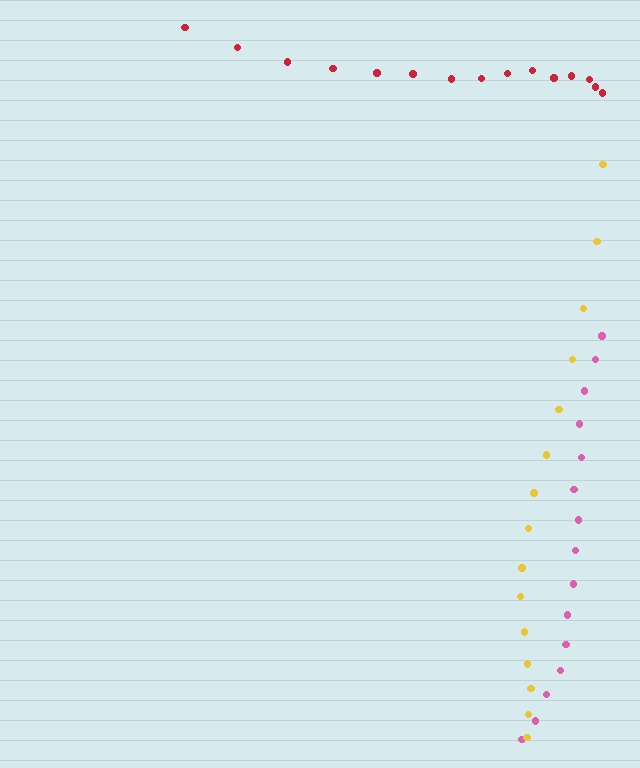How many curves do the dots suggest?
There are 3 distinct paths.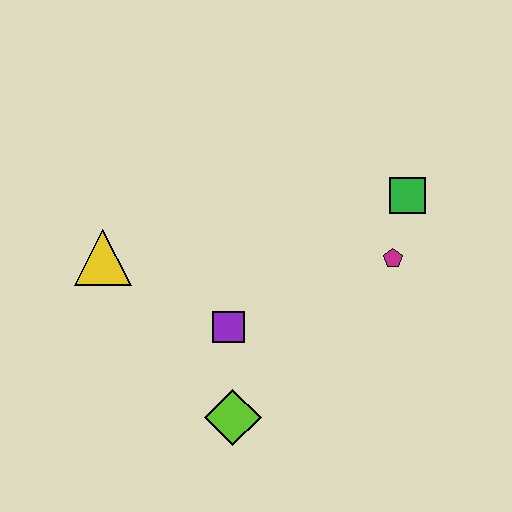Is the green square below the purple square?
No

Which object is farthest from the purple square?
The green square is farthest from the purple square.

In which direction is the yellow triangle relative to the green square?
The yellow triangle is to the left of the green square.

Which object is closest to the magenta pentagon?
The green square is closest to the magenta pentagon.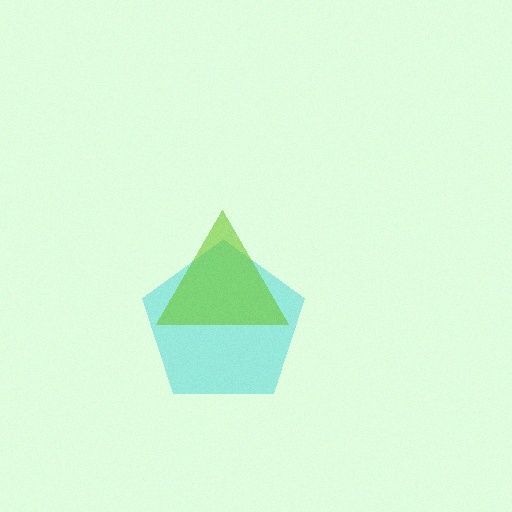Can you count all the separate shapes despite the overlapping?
Yes, there are 2 separate shapes.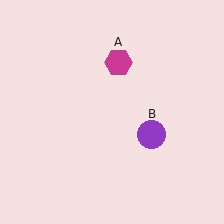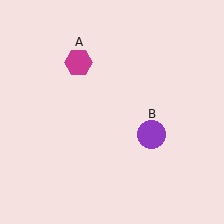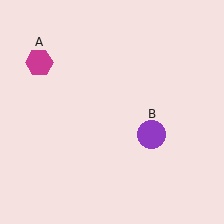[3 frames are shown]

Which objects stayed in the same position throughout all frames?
Purple circle (object B) remained stationary.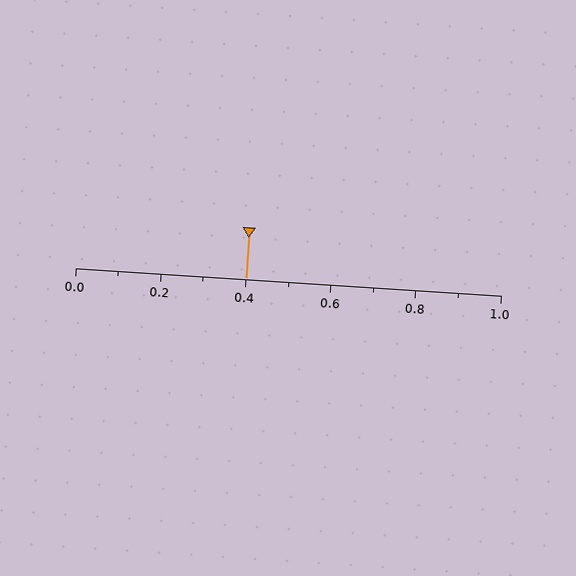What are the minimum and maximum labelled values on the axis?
The axis runs from 0.0 to 1.0.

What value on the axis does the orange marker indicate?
The marker indicates approximately 0.4.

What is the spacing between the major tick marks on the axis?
The major ticks are spaced 0.2 apart.